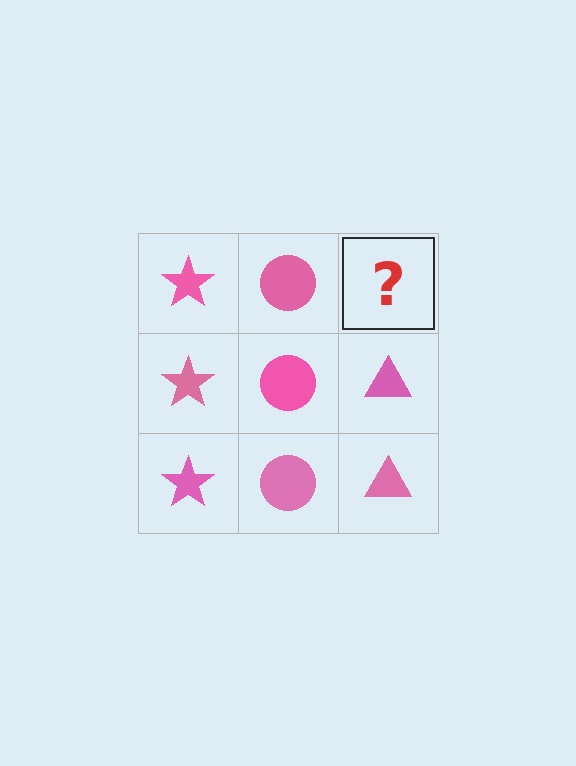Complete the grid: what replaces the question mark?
The question mark should be replaced with a pink triangle.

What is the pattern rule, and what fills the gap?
The rule is that each column has a consistent shape. The gap should be filled with a pink triangle.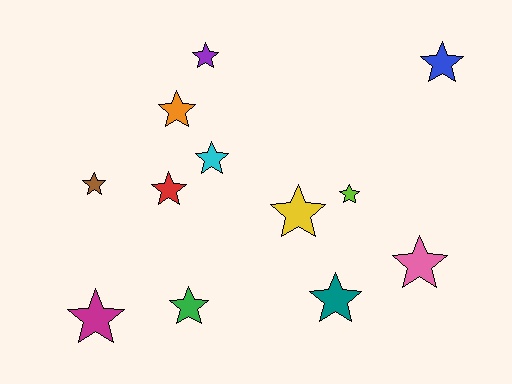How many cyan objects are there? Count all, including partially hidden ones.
There is 1 cyan object.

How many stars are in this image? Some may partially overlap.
There are 12 stars.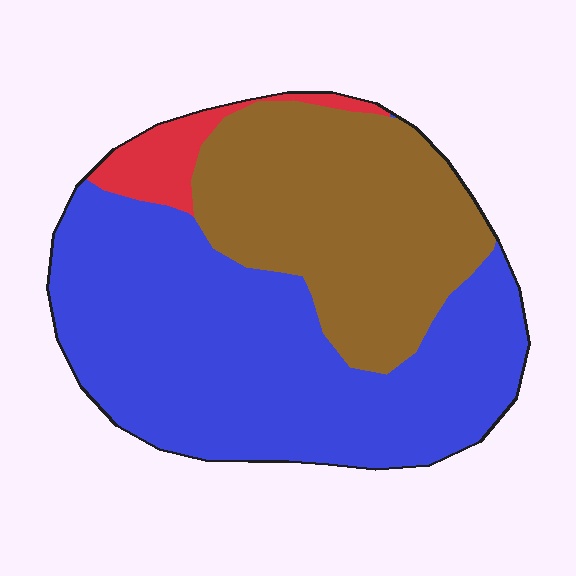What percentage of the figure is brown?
Brown covers around 35% of the figure.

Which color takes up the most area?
Blue, at roughly 55%.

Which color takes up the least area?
Red, at roughly 5%.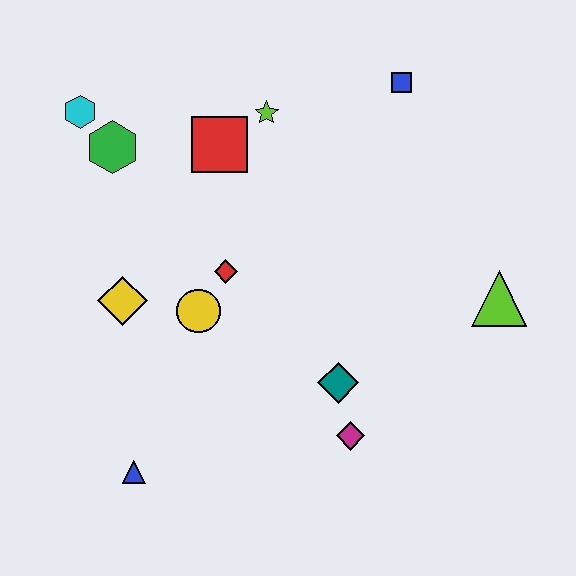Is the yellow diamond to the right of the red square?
No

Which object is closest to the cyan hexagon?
The green hexagon is closest to the cyan hexagon.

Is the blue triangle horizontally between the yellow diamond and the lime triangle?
Yes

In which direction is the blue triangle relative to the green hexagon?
The blue triangle is below the green hexagon.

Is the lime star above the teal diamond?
Yes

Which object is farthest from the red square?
The blue triangle is farthest from the red square.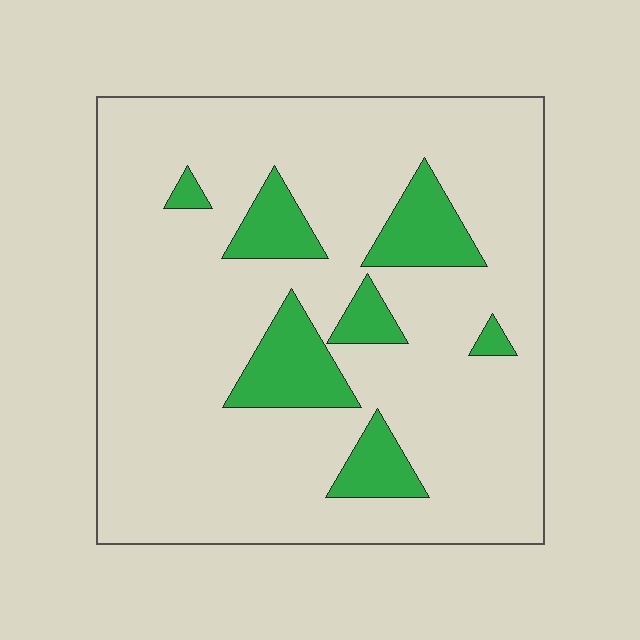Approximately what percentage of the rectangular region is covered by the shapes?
Approximately 15%.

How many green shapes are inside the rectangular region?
7.